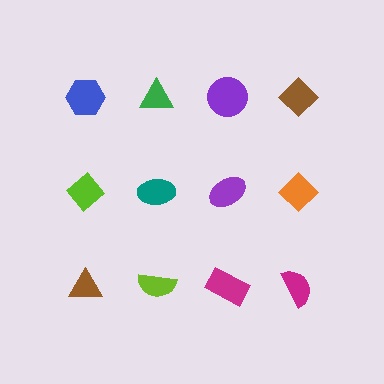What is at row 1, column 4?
A brown diamond.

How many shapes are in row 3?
4 shapes.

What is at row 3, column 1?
A brown triangle.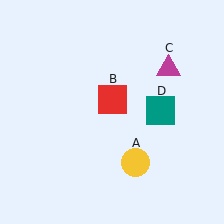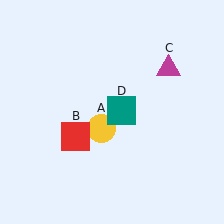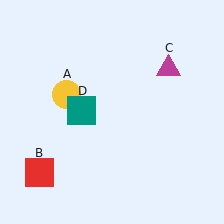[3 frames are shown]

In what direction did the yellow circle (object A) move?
The yellow circle (object A) moved up and to the left.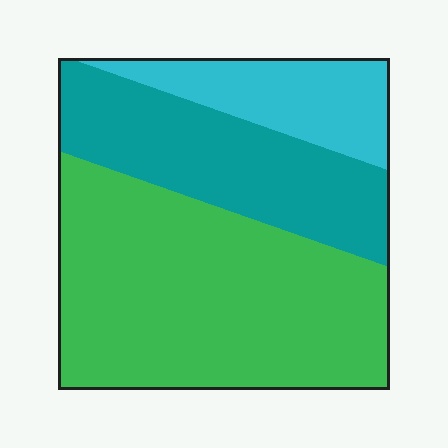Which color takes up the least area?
Cyan, at roughly 15%.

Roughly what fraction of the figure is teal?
Teal takes up between a quarter and a half of the figure.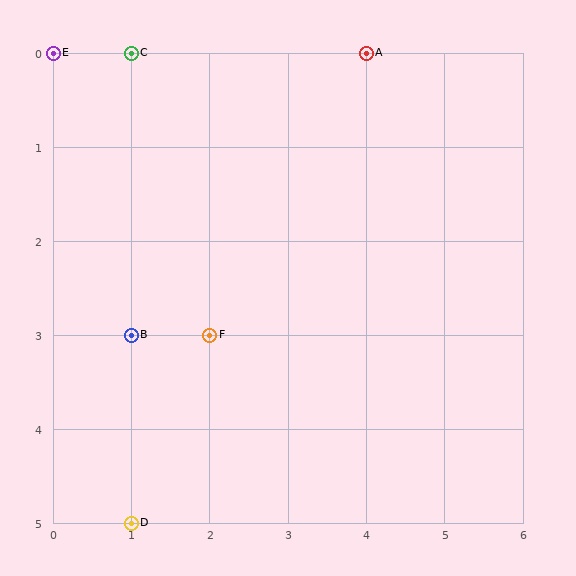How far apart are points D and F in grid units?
Points D and F are 1 column and 2 rows apart (about 2.2 grid units diagonally).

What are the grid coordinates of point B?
Point B is at grid coordinates (1, 3).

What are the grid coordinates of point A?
Point A is at grid coordinates (4, 0).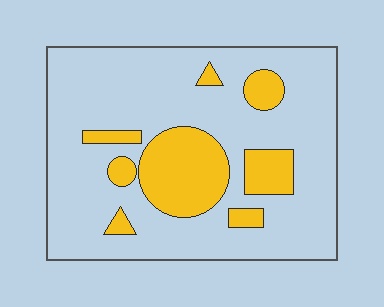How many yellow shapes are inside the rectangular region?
8.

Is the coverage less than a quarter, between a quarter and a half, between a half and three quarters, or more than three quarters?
Less than a quarter.